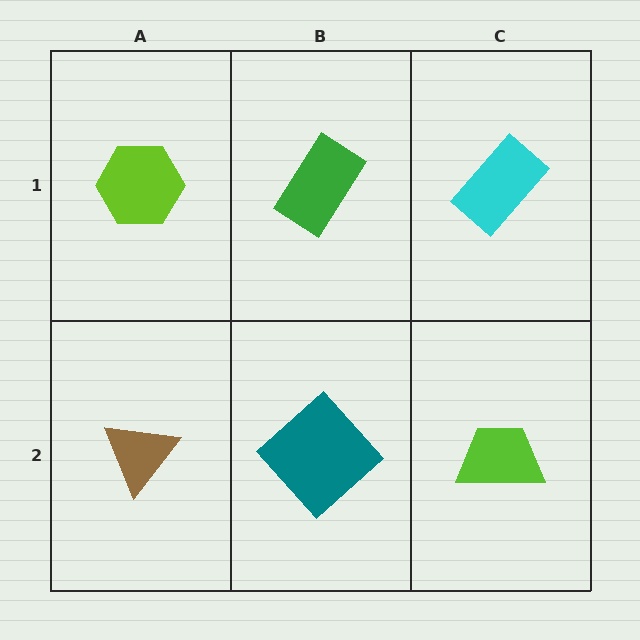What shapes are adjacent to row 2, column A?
A lime hexagon (row 1, column A), a teal diamond (row 2, column B).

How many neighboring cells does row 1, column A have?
2.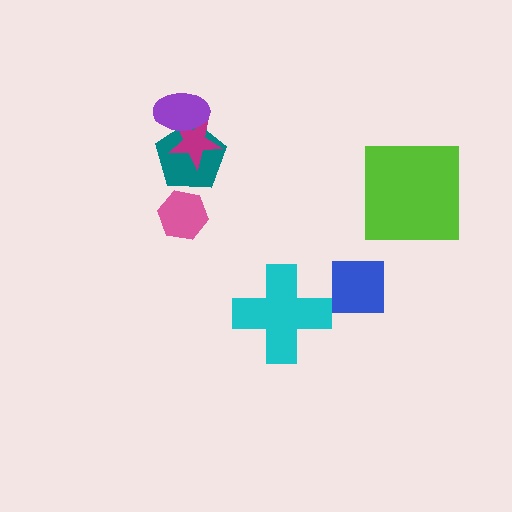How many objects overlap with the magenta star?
2 objects overlap with the magenta star.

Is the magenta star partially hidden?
Yes, it is partially covered by another shape.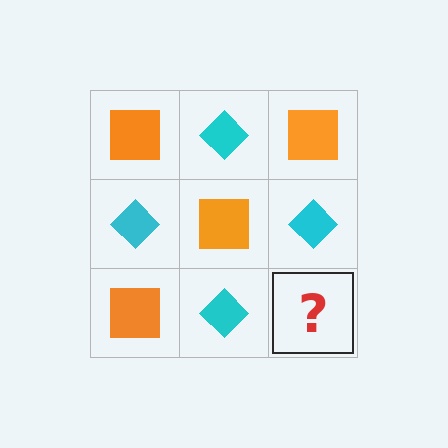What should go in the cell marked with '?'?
The missing cell should contain an orange square.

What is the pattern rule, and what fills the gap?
The rule is that it alternates orange square and cyan diamond in a checkerboard pattern. The gap should be filled with an orange square.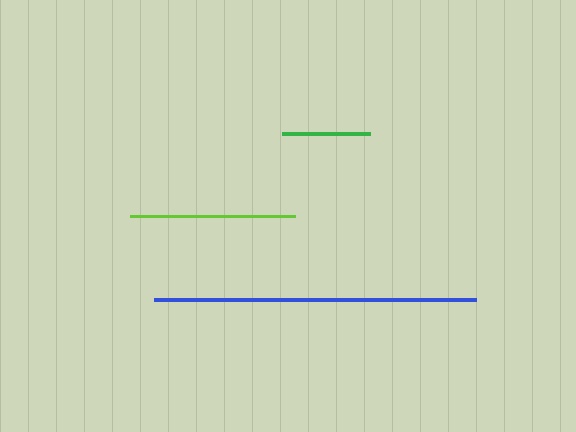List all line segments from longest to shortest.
From longest to shortest: blue, lime, green.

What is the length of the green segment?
The green segment is approximately 87 pixels long.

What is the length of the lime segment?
The lime segment is approximately 165 pixels long.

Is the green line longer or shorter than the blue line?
The blue line is longer than the green line.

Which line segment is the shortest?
The green line is the shortest at approximately 87 pixels.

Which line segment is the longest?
The blue line is the longest at approximately 322 pixels.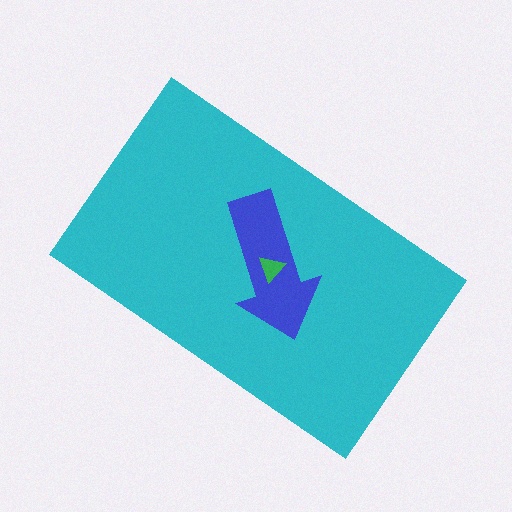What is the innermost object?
The green triangle.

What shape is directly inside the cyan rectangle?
The blue arrow.